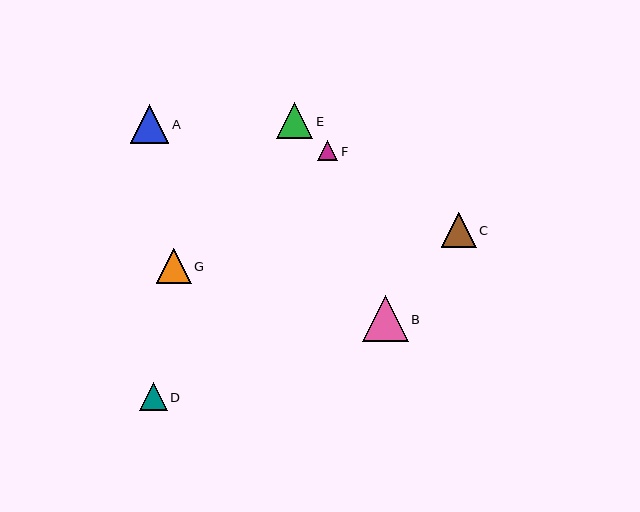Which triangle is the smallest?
Triangle F is the smallest with a size of approximately 20 pixels.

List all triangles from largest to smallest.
From largest to smallest: B, A, E, C, G, D, F.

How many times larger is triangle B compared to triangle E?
Triangle B is approximately 1.3 times the size of triangle E.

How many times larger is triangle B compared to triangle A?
Triangle B is approximately 1.2 times the size of triangle A.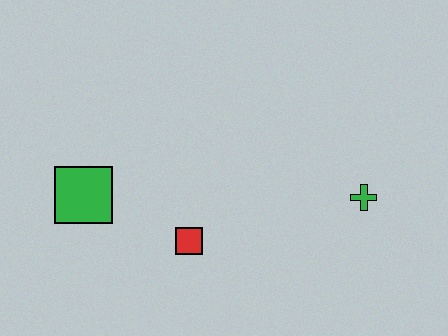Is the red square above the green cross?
No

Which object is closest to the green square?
The red square is closest to the green square.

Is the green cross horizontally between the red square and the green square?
No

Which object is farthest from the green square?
The green cross is farthest from the green square.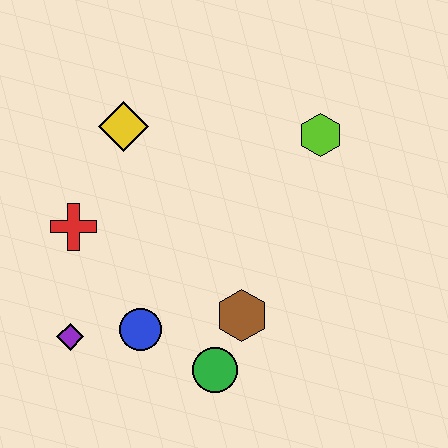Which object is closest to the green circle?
The brown hexagon is closest to the green circle.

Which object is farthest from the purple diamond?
The lime hexagon is farthest from the purple diamond.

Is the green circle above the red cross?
No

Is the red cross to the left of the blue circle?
Yes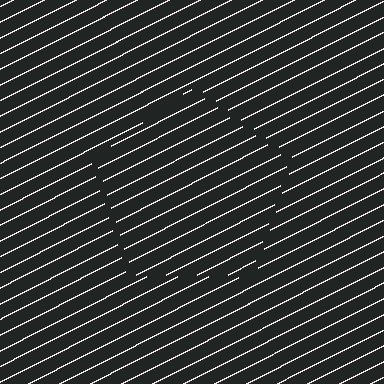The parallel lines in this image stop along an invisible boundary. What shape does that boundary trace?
An illusory pentagon. The interior of the shape contains the same grating, shifted by half a period — the contour is defined by the phase discontinuity where line-ends from the inner and outer gratings abut.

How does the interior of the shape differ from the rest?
The interior of the shape contains the same grating, shifted by half a period — the contour is defined by the phase discontinuity where line-ends from the inner and outer gratings abut.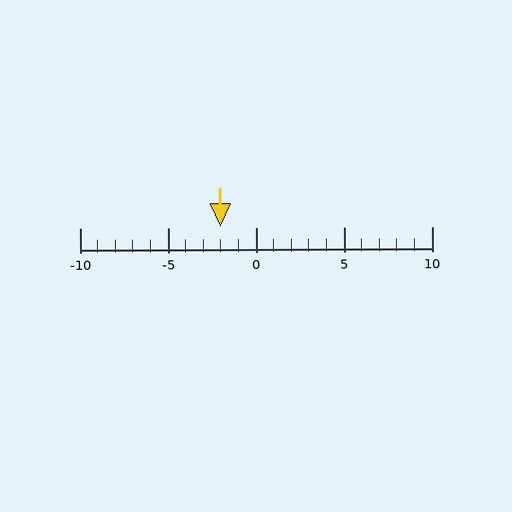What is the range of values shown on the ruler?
The ruler shows values from -10 to 10.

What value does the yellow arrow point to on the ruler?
The yellow arrow points to approximately -2.